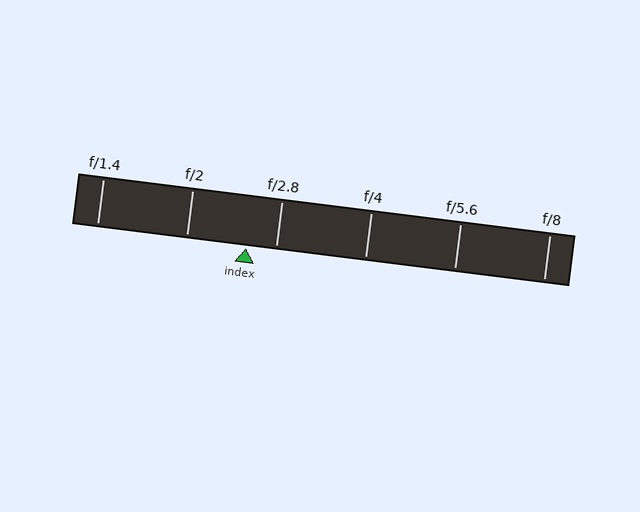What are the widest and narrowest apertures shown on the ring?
The widest aperture shown is f/1.4 and the narrowest is f/8.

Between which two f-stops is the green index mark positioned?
The index mark is between f/2 and f/2.8.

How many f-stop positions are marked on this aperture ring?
There are 6 f-stop positions marked.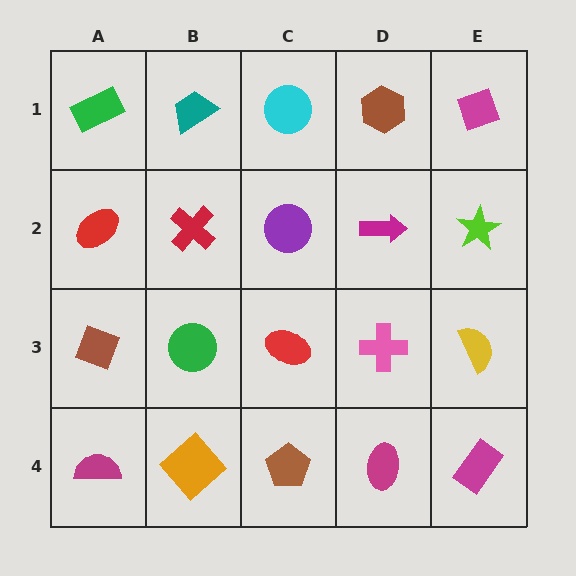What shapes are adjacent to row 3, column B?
A red cross (row 2, column B), an orange diamond (row 4, column B), a brown diamond (row 3, column A), a red ellipse (row 3, column C).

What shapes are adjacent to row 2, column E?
A magenta diamond (row 1, column E), a yellow semicircle (row 3, column E), a magenta arrow (row 2, column D).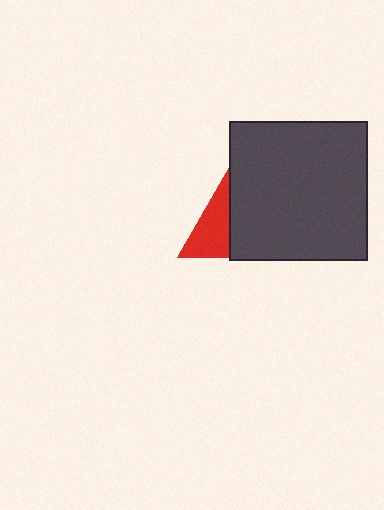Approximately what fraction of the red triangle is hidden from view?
Roughly 58% of the red triangle is hidden behind the dark gray square.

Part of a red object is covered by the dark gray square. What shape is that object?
It is a triangle.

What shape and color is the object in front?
The object in front is a dark gray square.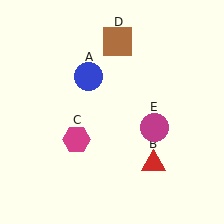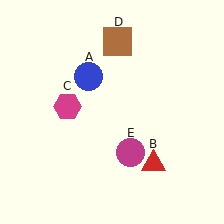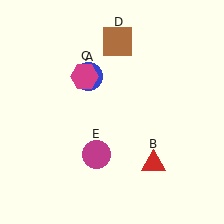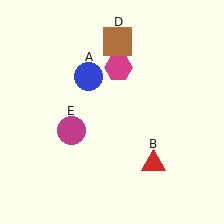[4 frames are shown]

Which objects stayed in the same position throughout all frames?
Blue circle (object A) and red triangle (object B) and brown square (object D) remained stationary.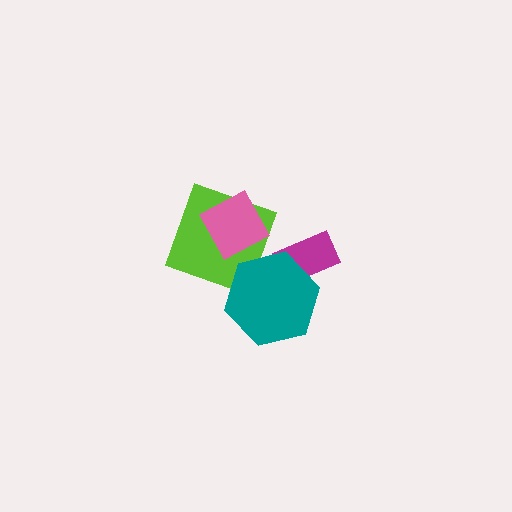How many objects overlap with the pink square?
1 object overlaps with the pink square.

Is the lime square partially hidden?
Yes, it is partially covered by another shape.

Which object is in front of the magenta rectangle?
The teal hexagon is in front of the magenta rectangle.